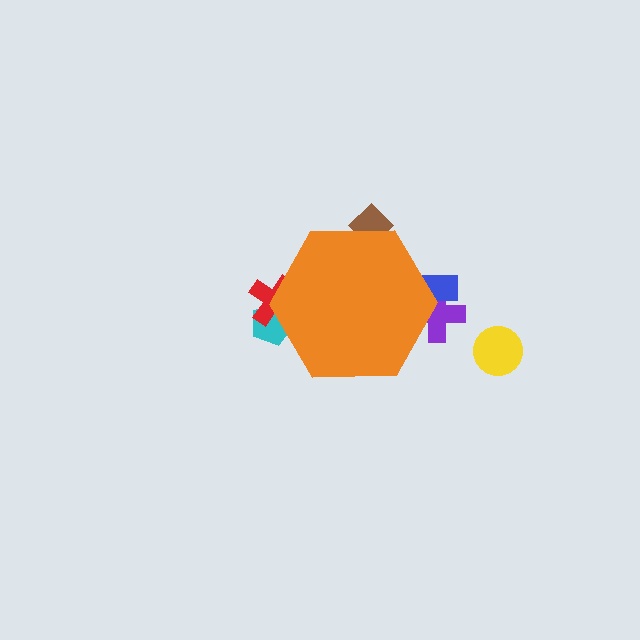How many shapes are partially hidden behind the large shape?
5 shapes are partially hidden.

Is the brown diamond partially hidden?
Yes, the brown diamond is partially hidden behind the orange hexagon.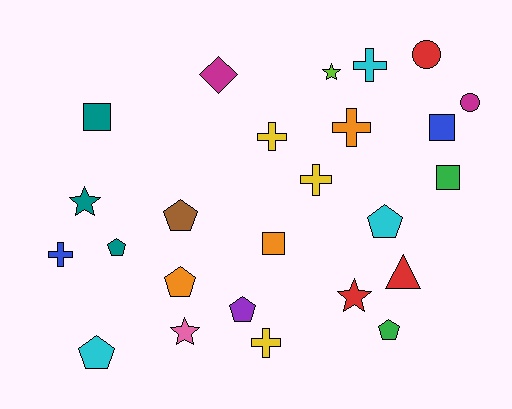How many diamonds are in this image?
There is 1 diamond.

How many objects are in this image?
There are 25 objects.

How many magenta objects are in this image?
There are 2 magenta objects.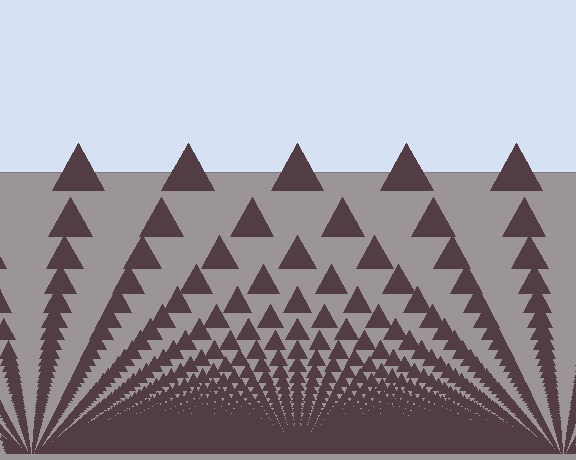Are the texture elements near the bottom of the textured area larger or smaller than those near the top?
Smaller. The gradient is inverted — elements near the bottom are smaller and denser.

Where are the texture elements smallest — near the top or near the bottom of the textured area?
Near the bottom.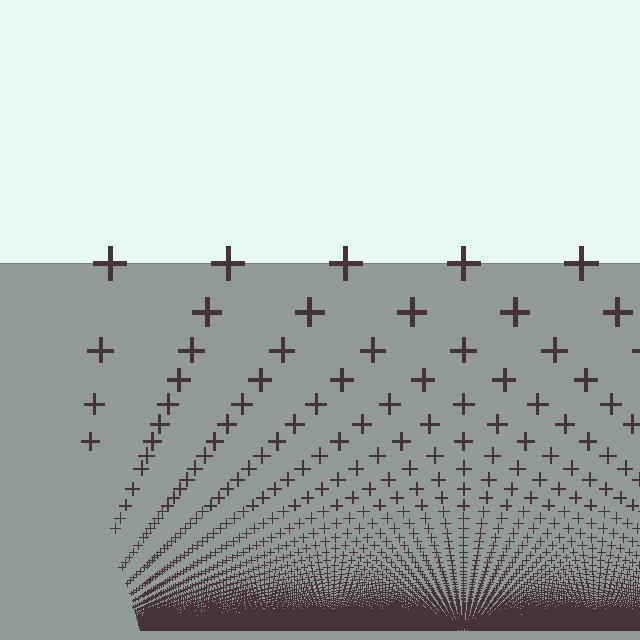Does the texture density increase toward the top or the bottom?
Density increases toward the bottom.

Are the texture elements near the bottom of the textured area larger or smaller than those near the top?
Smaller. The gradient is inverted — elements near the bottom are smaller and denser.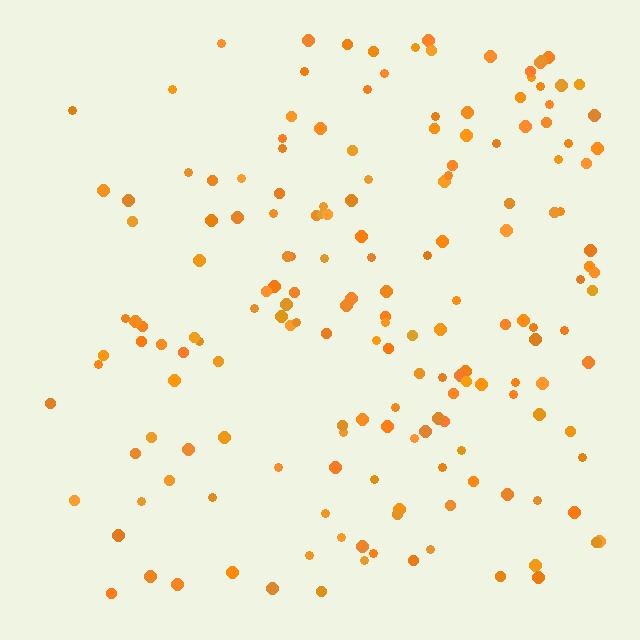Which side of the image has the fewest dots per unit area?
The left.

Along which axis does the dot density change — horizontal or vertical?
Horizontal.